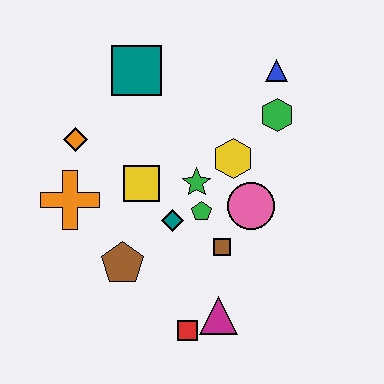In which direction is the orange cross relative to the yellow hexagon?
The orange cross is to the left of the yellow hexagon.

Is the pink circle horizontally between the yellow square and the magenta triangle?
No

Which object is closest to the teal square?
The orange diamond is closest to the teal square.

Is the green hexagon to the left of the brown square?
No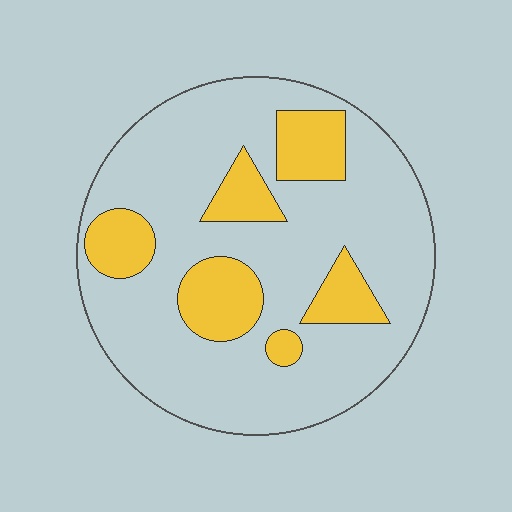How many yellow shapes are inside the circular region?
6.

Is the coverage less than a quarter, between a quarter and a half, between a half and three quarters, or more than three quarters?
Less than a quarter.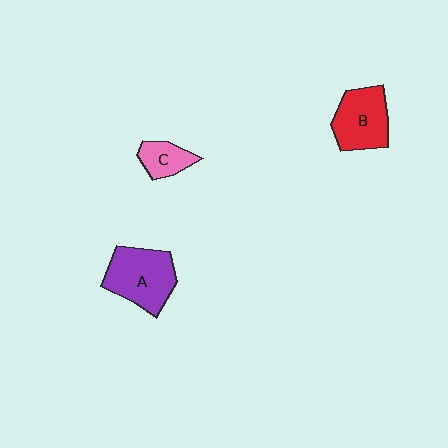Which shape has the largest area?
Shape A (purple).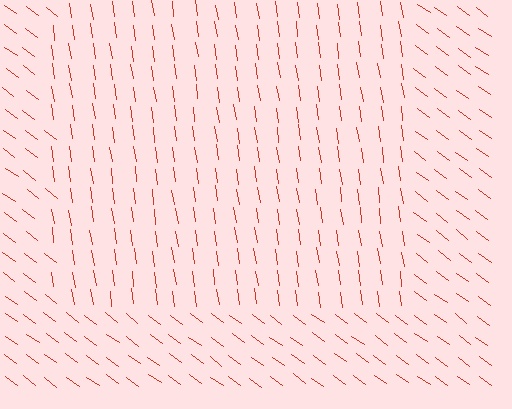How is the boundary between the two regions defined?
The boundary is defined purely by a change in line orientation (approximately 45 degrees difference). All lines are the same color and thickness.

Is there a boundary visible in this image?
Yes, there is a texture boundary formed by a change in line orientation.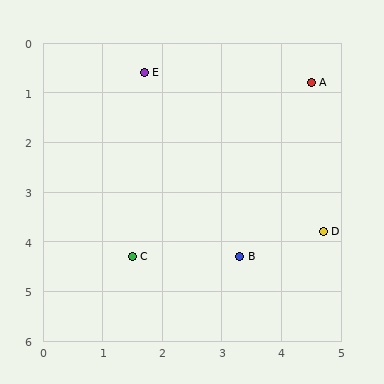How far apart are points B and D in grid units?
Points B and D are about 1.5 grid units apart.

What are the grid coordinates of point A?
Point A is at approximately (4.5, 0.8).